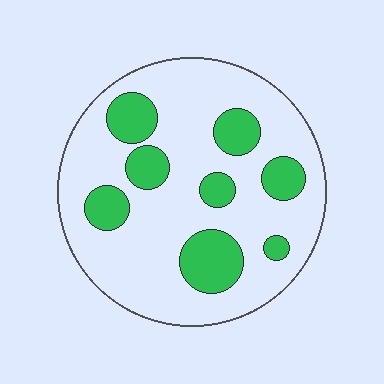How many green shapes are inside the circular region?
8.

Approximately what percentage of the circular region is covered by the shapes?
Approximately 25%.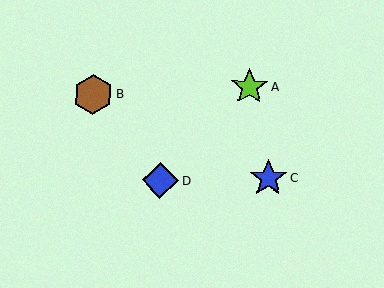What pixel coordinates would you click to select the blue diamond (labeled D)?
Click at (160, 180) to select the blue diamond D.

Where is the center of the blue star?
The center of the blue star is at (268, 178).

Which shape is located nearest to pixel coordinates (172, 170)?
The blue diamond (labeled D) at (160, 180) is nearest to that location.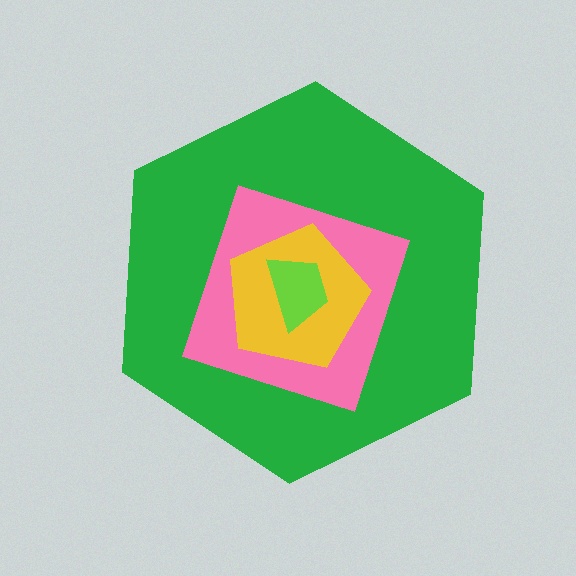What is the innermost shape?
The lime trapezoid.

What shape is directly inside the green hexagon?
The pink diamond.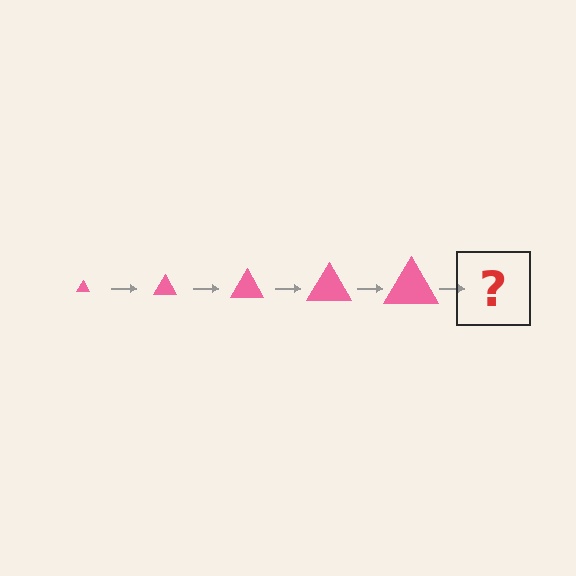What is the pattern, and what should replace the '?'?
The pattern is that the triangle gets progressively larger each step. The '?' should be a pink triangle, larger than the previous one.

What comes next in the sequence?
The next element should be a pink triangle, larger than the previous one.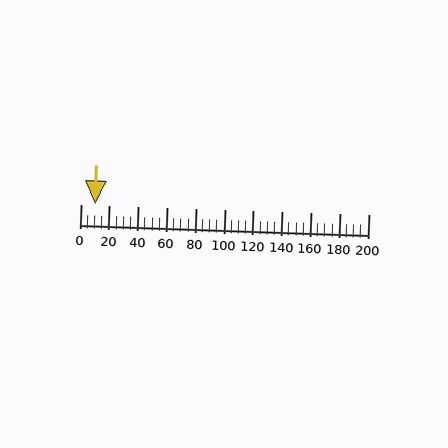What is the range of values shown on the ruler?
The ruler shows values from 0 to 200.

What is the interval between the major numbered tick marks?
The major tick marks are spaced 20 units apart.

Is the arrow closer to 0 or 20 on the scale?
The arrow is closer to 20.